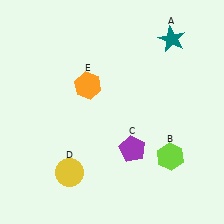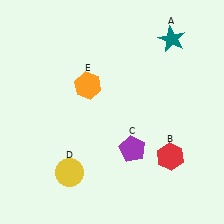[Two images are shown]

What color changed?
The hexagon (B) changed from lime in Image 1 to red in Image 2.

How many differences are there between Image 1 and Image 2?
There is 1 difference between the two images.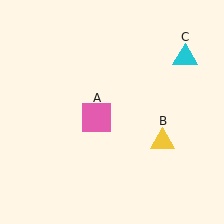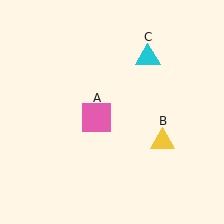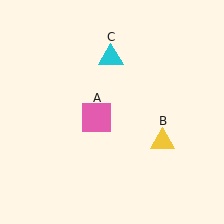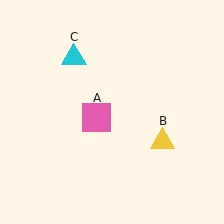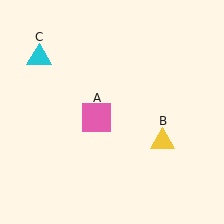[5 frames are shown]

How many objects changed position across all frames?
1 object changed position: cyan triangle (object C).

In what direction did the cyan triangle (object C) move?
The cyan triangle (object C) moved left.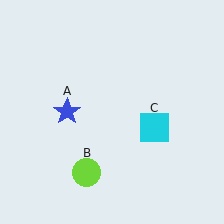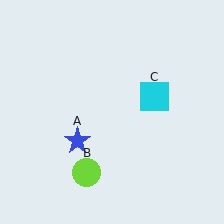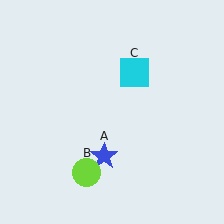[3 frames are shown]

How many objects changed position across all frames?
2 objects changed position: blue star (object A), cyan square (object C).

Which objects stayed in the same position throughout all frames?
Lime circle (object B) remained stationary.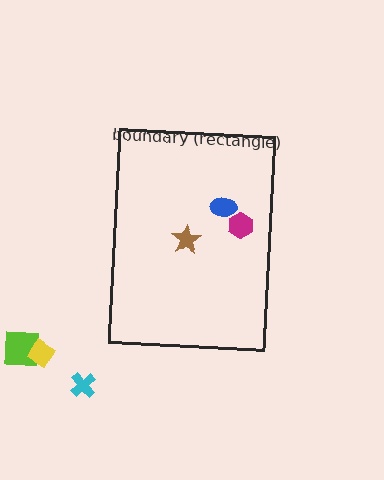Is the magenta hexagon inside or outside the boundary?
Inside.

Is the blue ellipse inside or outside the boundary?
Inside.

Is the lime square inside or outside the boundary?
Outside.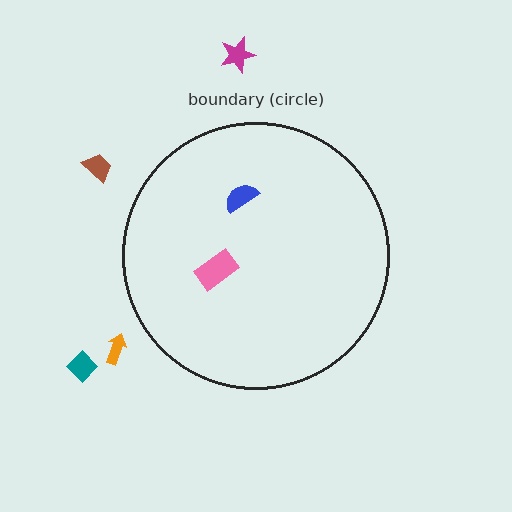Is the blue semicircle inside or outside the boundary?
Inside.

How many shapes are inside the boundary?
2 inside, 4 outside.